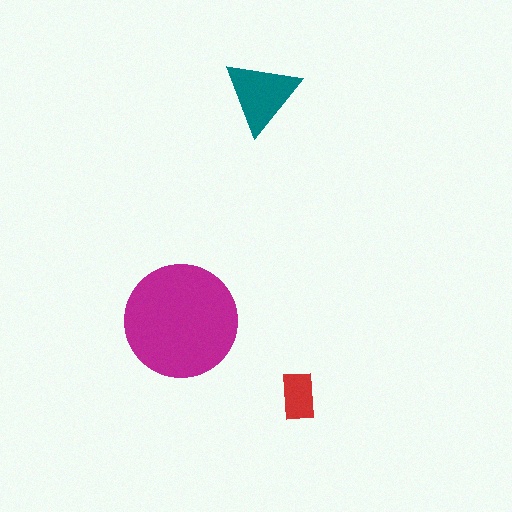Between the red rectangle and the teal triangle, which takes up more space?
The teal triangle.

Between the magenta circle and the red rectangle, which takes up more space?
The magenta circle.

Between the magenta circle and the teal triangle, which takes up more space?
The magenta circle.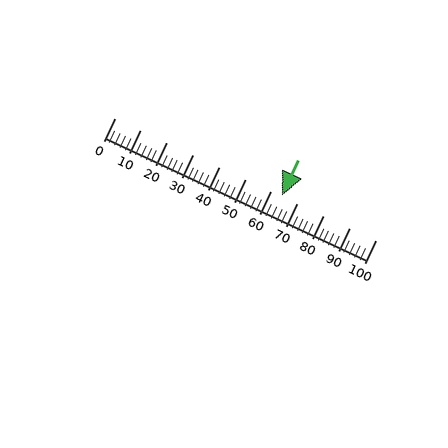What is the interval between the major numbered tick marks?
The major tick marks are spaced 10 units apart.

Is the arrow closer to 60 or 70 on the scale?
The arrow is closer to 60.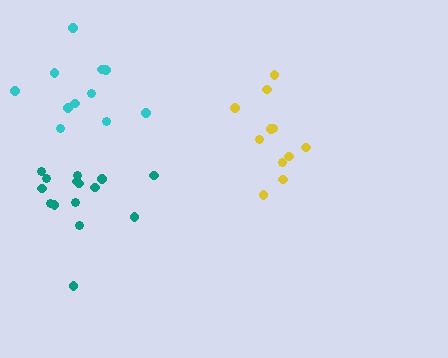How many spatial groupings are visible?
There are 3 spatial groupings.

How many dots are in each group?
Group 1: 11 dots, Group 2: 15 dots, Group 3: 11 dots (37 total).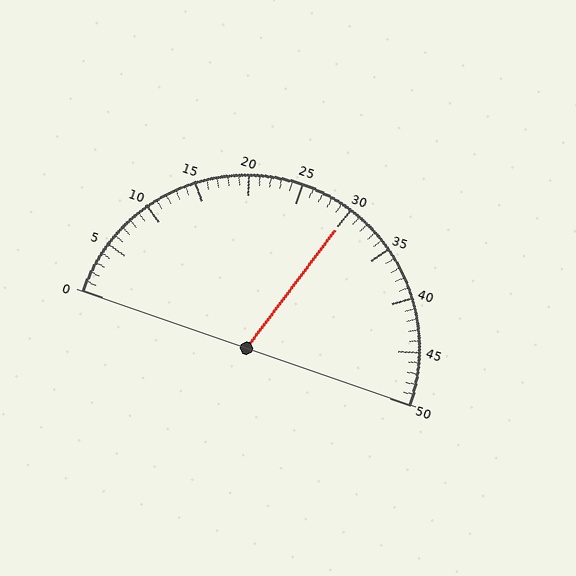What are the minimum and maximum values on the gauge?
The gauge ranges from 0 to 50.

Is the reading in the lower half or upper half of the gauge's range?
The reading is in the upper half of the range (0 to 50).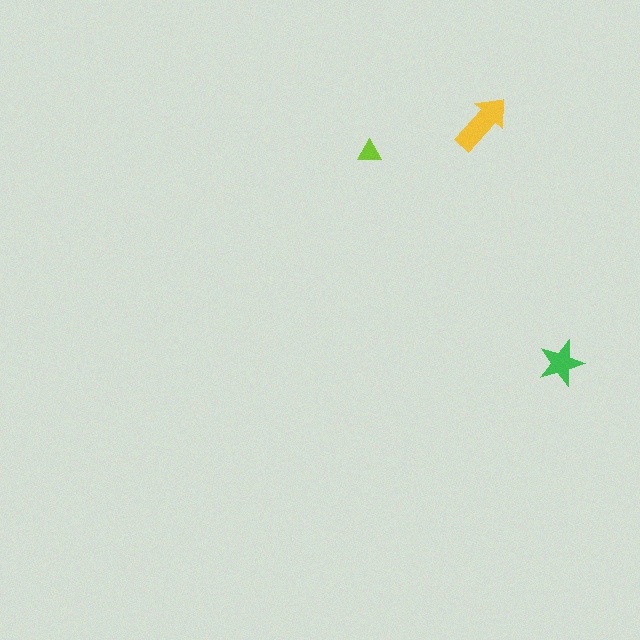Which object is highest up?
The yellow arrow is topmost.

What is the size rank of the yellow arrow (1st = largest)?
1st.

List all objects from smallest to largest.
The lime triangle, the green star, the yellow arrow.